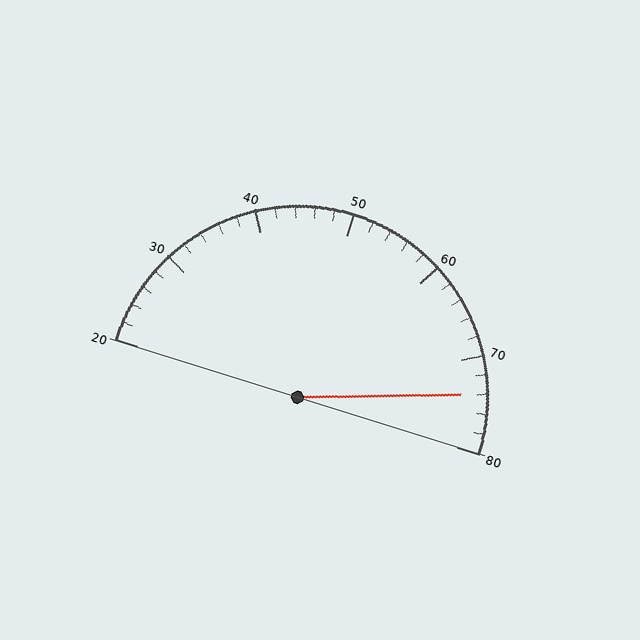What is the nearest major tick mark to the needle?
The nearest major tick mark is 70.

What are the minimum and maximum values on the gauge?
The gauge ranges from 20 to 80.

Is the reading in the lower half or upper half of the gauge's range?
The reading is in the upper half of the range (20 to 80).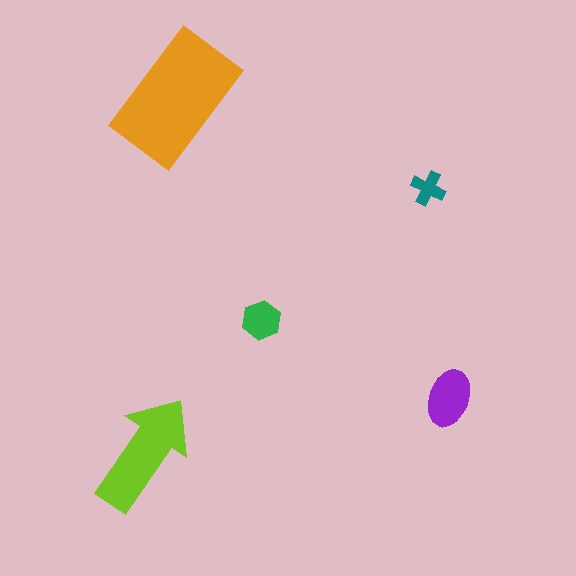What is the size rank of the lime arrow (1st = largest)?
2nd.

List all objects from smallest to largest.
The teal cross, the green hexagon, the purple ellipse, the lime arrow, the orange rectangle.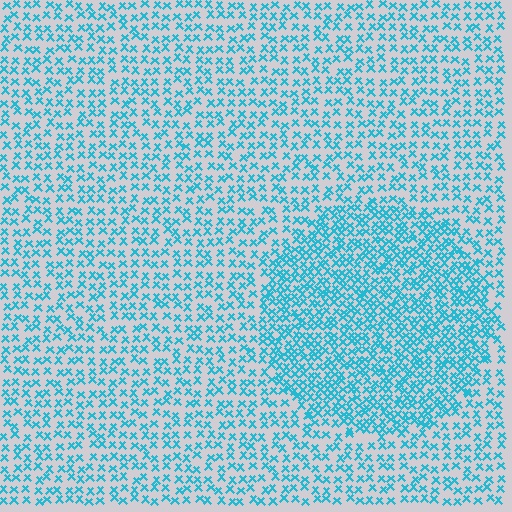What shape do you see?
I see a circle.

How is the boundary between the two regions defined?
The boundary is defined by a change in element density (approximately 1.9x ratio). All elements are the same color, size, and shape.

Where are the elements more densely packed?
The elements are more densely packed inside the circle boundary.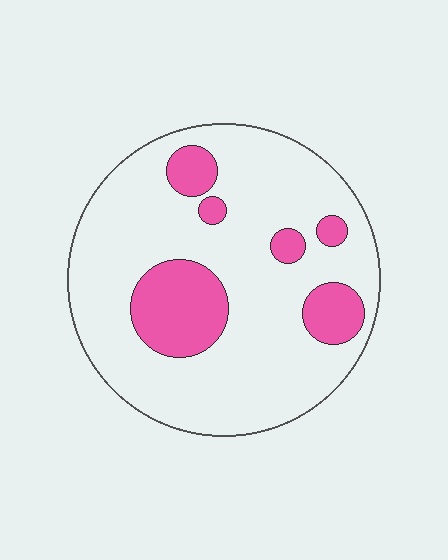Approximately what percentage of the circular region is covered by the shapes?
Approximately 20%.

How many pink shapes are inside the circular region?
6.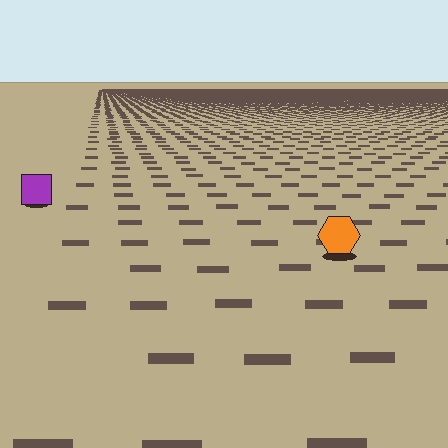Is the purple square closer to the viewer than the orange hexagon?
No. The orange hexagon is closer — you can tell from the texture gradient: the ground texture is coarser near it.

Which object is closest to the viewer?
The orange hexagon is closest. The texture marks near it are larger and more spread out.